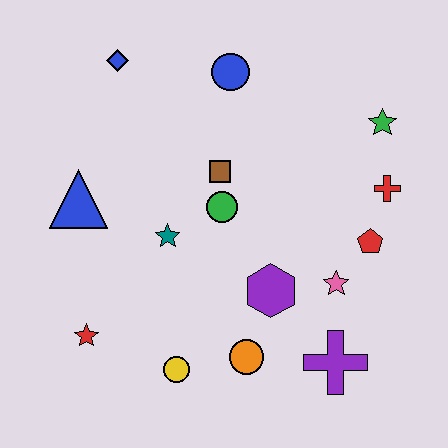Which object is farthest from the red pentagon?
The blue diamond is farthest from the red pentagon.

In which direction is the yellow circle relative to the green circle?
The yellow circle is below the green circle.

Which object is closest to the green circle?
The brown square is closest to the green circle.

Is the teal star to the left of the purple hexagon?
Yes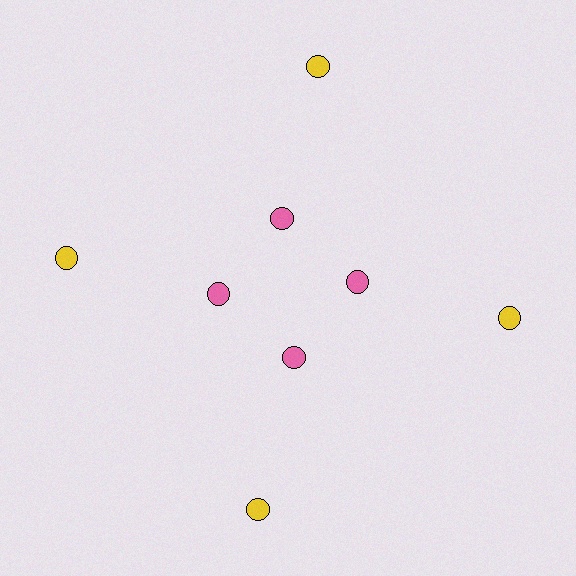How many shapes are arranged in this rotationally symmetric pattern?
There are 8 shapes, arranged in 4 groups of 2.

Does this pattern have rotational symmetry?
Yes, this pattern has 4-fold rotational symmetry. It looks the same after rotating 90 degrees around the center.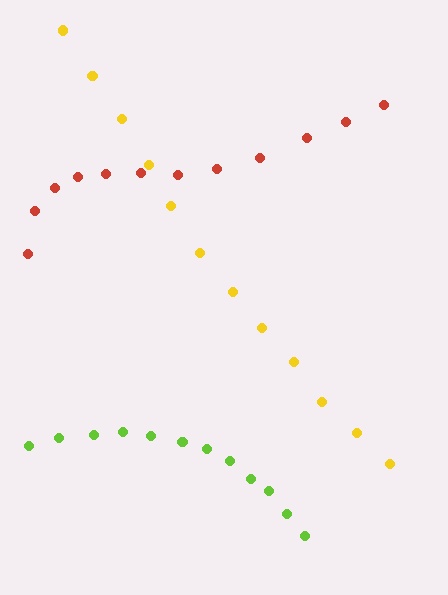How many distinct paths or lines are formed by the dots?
There are 3 distinct paths.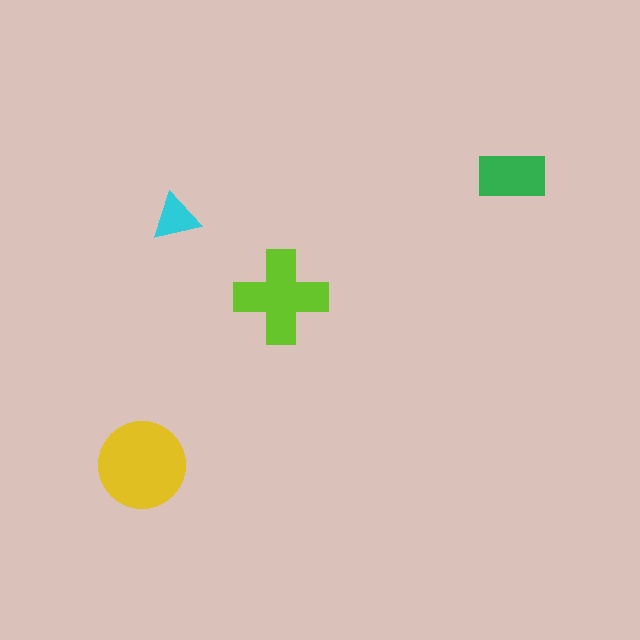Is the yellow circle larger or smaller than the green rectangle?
Larger.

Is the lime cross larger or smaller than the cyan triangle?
Larger.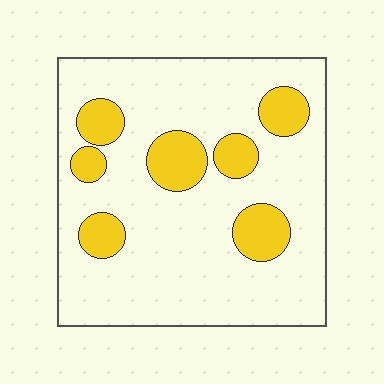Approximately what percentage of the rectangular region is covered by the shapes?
Approximately 20%.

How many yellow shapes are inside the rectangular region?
7.